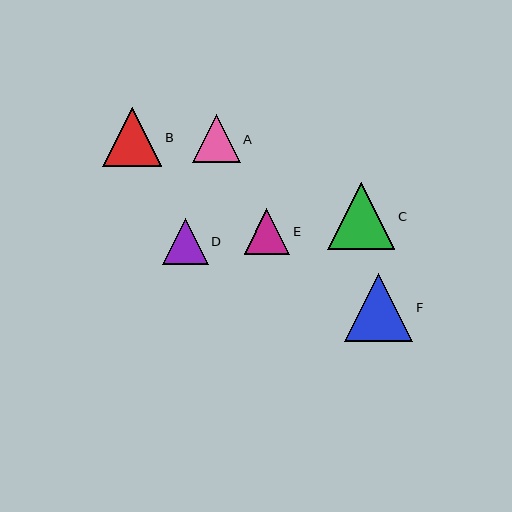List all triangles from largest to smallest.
From largest to smallest: F, C, B, A, D, E.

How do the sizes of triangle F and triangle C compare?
Triangle F and triangle C are approximately the same size.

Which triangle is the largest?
Triangle F is the largest with a size of approximately 68 pixels.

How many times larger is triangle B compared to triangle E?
Triangle B is approximately 1.3 times the size of triangle E.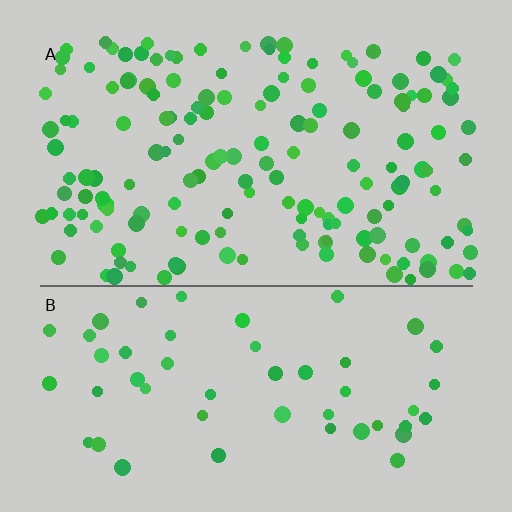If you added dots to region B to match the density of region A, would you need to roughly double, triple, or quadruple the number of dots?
Approximately triple.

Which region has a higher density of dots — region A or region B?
A (the top).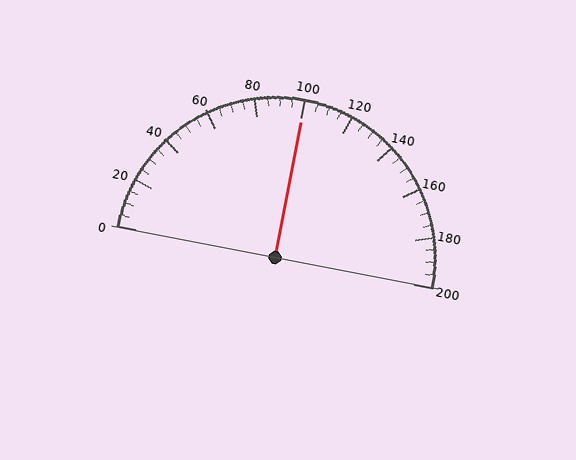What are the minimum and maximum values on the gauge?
The gauge ranges from 0 to 200.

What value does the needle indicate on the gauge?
The needle indicates approximately 100.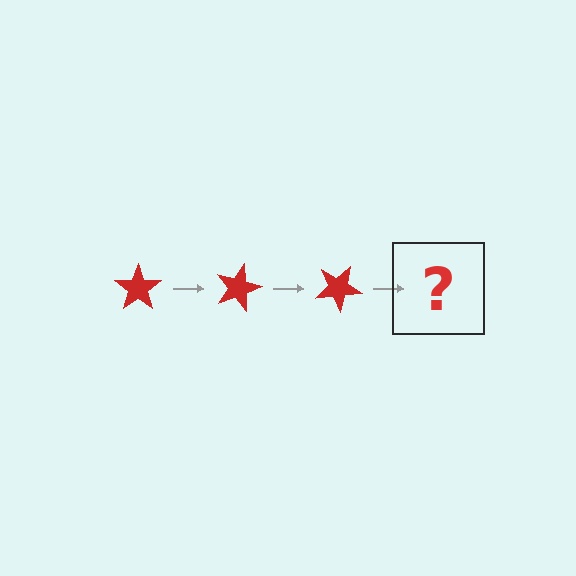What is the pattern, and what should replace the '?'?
The pattern is that the star rotates 15 degrees each step. The '?' should be a red star rotated 45 degrees.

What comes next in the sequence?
The next element should be a red star rotated 45 degrees.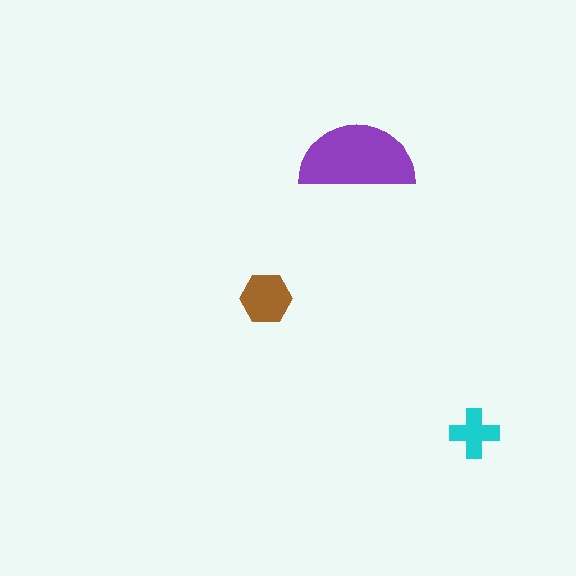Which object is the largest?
The purple semicircle.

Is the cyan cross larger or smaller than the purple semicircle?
Smaller.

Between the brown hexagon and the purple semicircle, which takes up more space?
The purple semicircle.